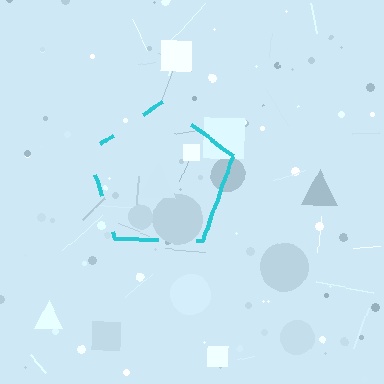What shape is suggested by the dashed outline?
The dashed outline suggests a pentagon.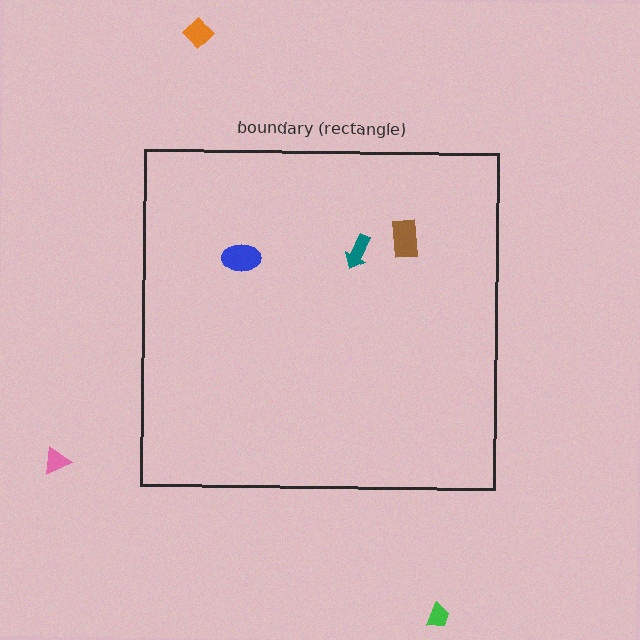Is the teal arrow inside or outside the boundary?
Inside.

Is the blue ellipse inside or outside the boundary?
Inside.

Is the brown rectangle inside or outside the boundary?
Inside.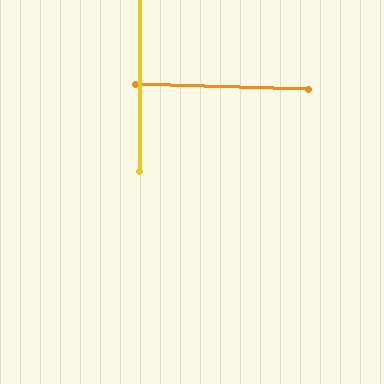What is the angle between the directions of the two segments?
Approximately 89 degrees.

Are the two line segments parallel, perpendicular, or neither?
Perpendicular — they meet at approximately 89°.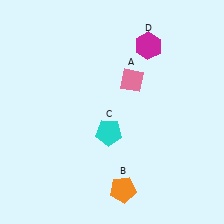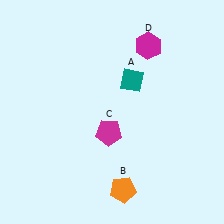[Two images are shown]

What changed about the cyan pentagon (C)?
In Image 1, C is cyan. In Image 2, it changed to magenta.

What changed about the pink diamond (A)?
In Image 1, A is pink. In Image 2, it changed to teal.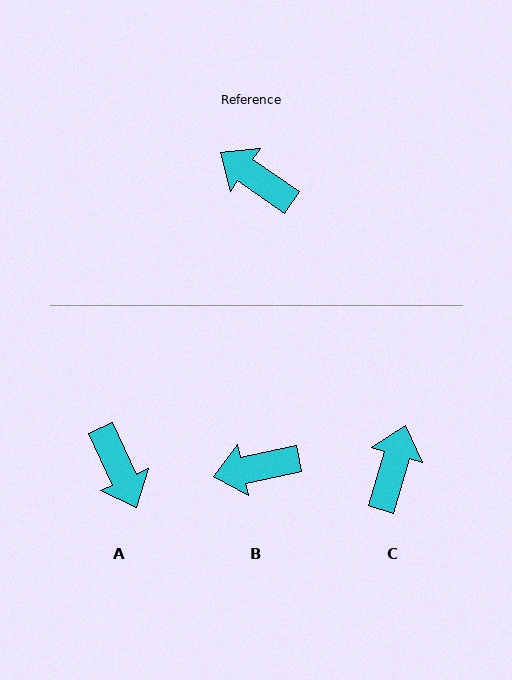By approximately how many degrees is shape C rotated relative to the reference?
Approximately 71 degrees clockwise.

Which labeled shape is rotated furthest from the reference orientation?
A, about 149 degrees away.